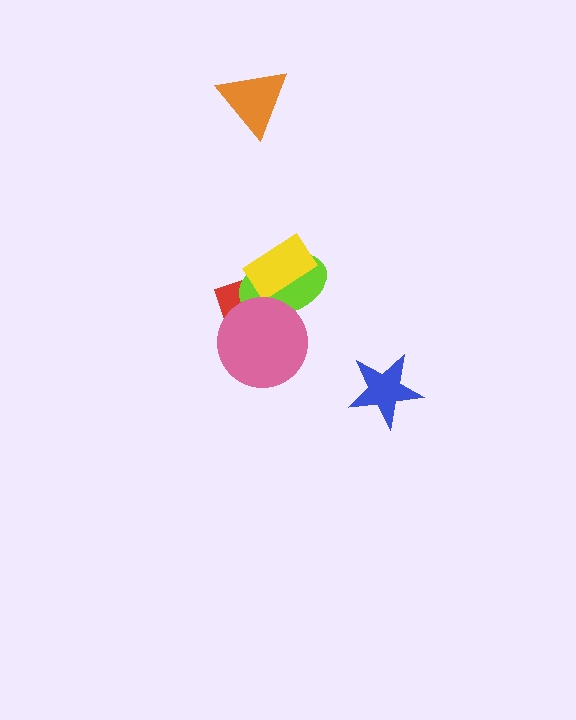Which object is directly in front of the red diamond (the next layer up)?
The lime ellipse is directly in front of the red diamond.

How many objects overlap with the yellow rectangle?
2 objects overlap with the yellow rectangle.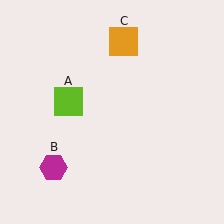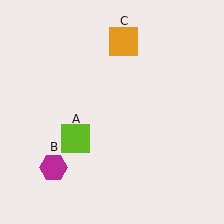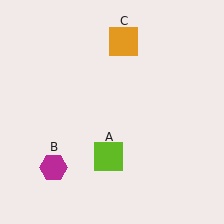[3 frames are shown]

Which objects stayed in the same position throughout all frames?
Magenta hexagon (object B) and orange square (object C) remained stationary.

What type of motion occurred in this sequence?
The lime square (object A) rotated counterclockwise around the center of the scene.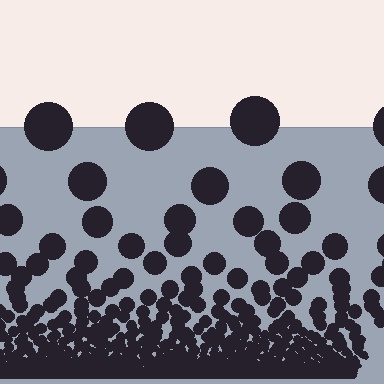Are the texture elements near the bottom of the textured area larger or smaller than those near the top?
Smaller. The gradient is inverted — elements near the bottom are smaller and denser.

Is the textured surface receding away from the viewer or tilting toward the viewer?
The surface appears to tilt toward the viewer. Texture elements get larger and sparser toward the top.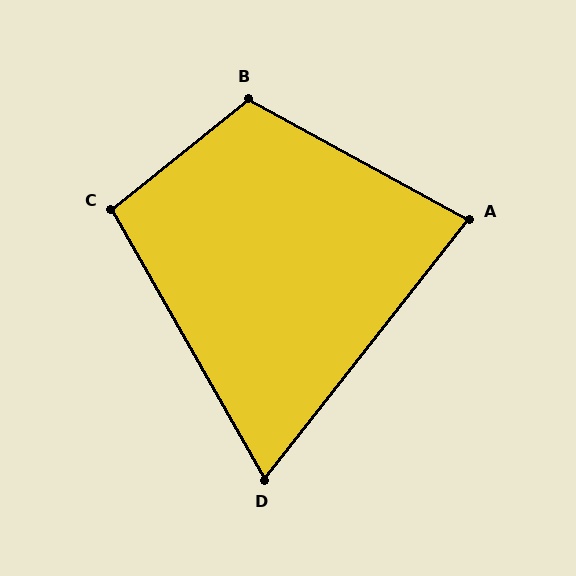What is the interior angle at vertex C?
Approximately 99 degrees (obtuse).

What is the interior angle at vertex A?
Approximately 81 degrees (acute).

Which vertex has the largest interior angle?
B, at approximately 112 degrees.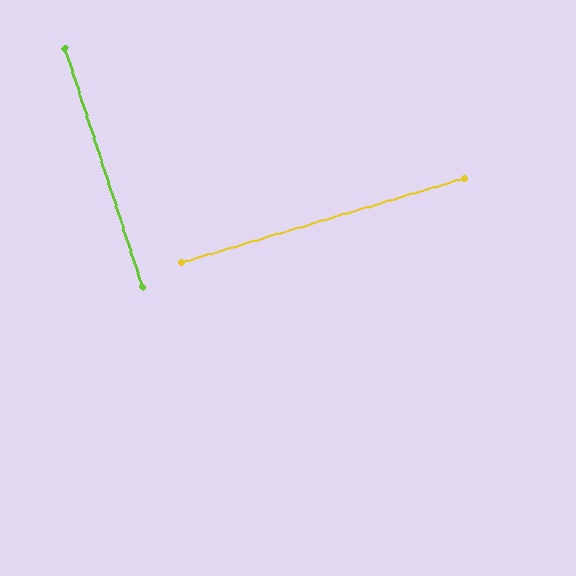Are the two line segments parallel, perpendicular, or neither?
Perpendicular — they meet at approximately 89°.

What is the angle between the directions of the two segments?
Approximately 89 degrees.